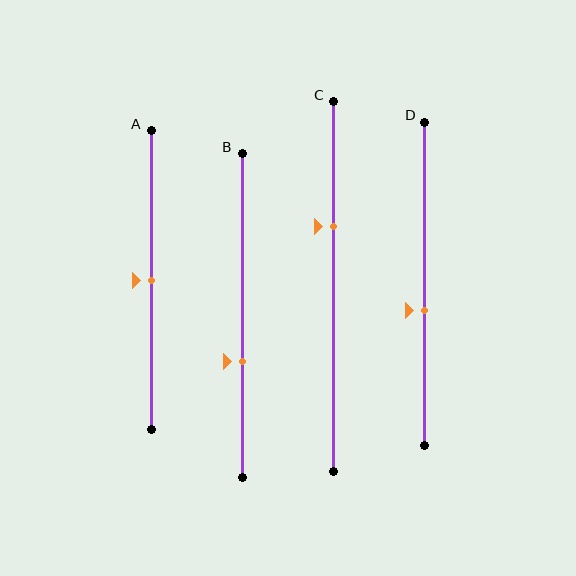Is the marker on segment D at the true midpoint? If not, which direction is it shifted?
No, the marker on segment D is shifted downward by about 8% of the segment length.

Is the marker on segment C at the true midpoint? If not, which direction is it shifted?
No, the marker on segment C is shifted upward by about 16% of the segment length.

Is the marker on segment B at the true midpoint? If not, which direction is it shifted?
No, the marker on segment B is shifted downward by about 14% of the segment length.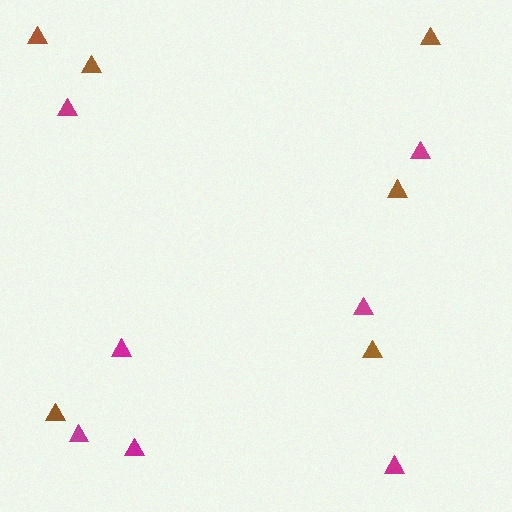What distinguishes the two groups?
There are 2 groups: one group of magenta triangles (7) and one group of brown triangles (6).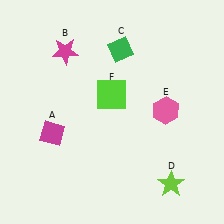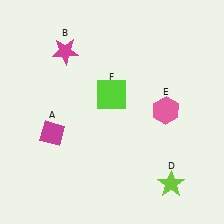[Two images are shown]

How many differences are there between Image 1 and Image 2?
There is 1 difference between the two images.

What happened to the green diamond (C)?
The green diamond (C) was removed in Image 2. It was in the top-right area of Image 1.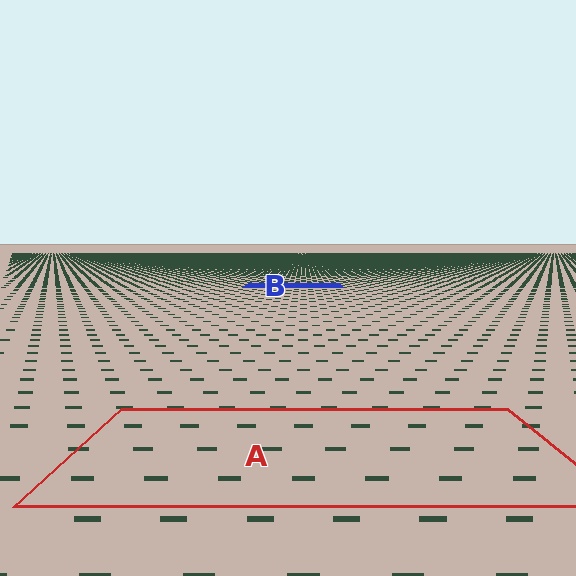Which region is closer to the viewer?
Region A is closer. The texture elements there are larger and more spread out.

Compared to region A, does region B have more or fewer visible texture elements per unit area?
Region B has more texture elements per unit area — they are packed more densely because it is farther away.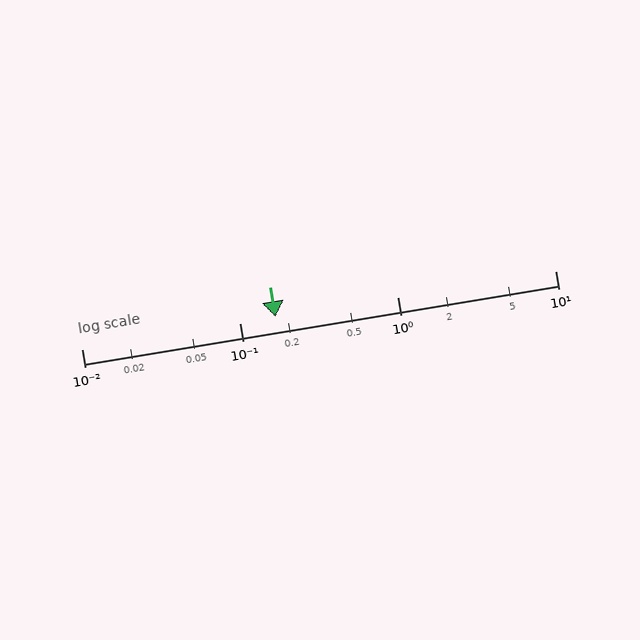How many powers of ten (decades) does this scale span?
The scale spans 3 decades, from 0.01 to 10.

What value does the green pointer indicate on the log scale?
The pointer indicates approximately 0.17.